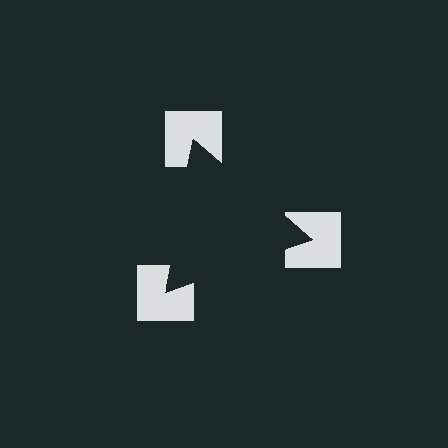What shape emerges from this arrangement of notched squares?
An illusory triangle — its edges are inferred from the aligned wedge cuts in the notched squares, not physically drawn.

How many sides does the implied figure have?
3 sides.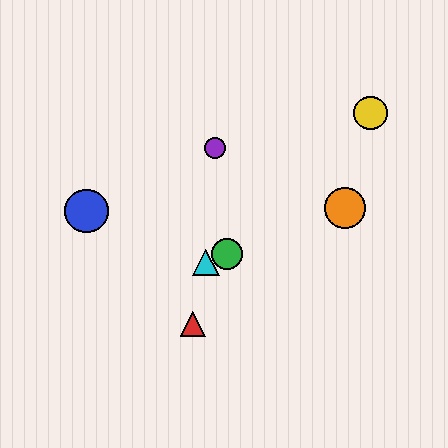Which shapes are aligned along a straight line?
The green circle, the orange circle, the cyan triangle are aligned along a straight line.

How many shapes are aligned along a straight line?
3 shapes (the green circle, the orange circle, the cyan triangle) are aligned along a straight line.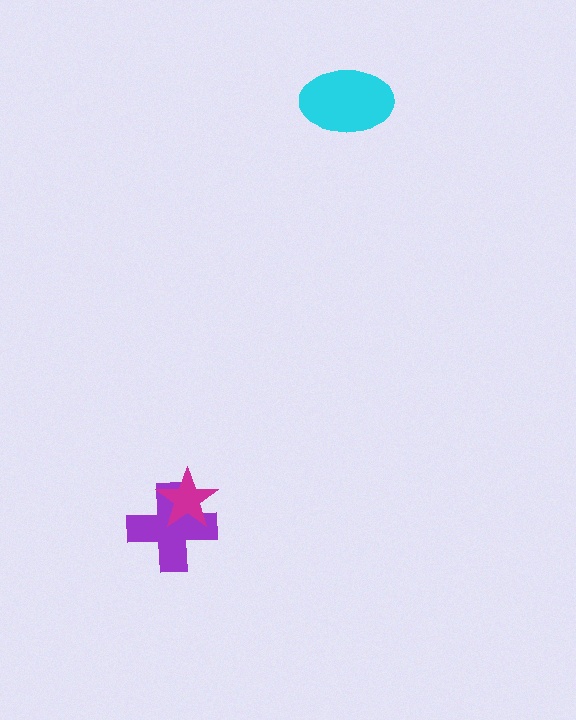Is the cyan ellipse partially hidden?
No, no other shape covers it.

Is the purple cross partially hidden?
Yes, it is partially covered by another shape.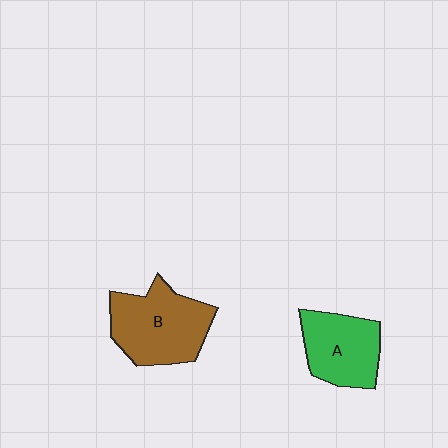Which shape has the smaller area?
Shape A (green).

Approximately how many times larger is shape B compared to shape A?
Approximately 1.3 times.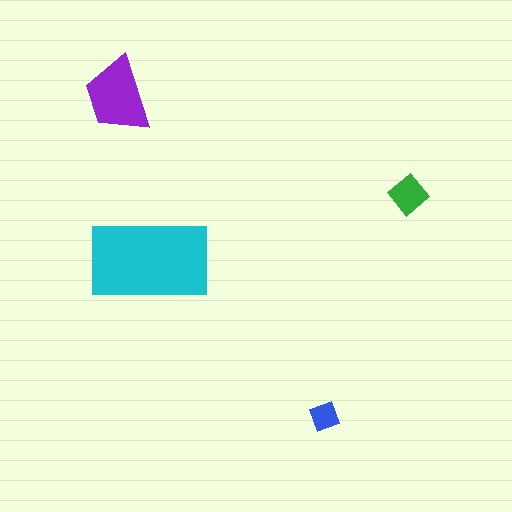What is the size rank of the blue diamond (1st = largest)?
4th.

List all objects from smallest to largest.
The blue diamond, the green diamond, the purple trapezoid, the cyan rectangle.